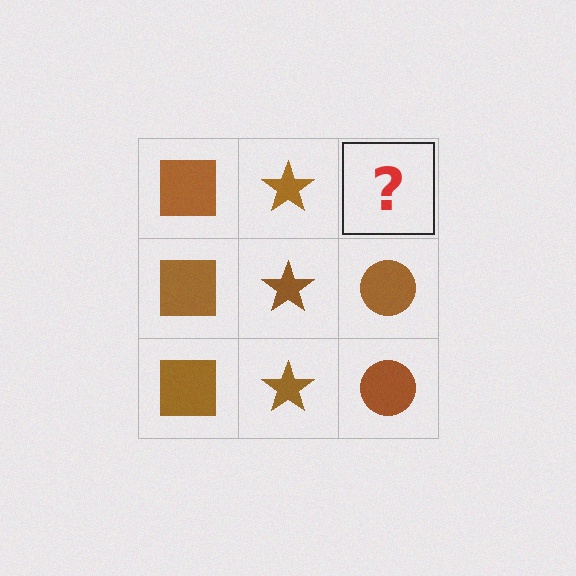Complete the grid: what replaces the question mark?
The question mark should be replaced with a brown circle.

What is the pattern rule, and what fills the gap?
The rule is that each column has a consistent shape. The gap should be filled with a brown circle.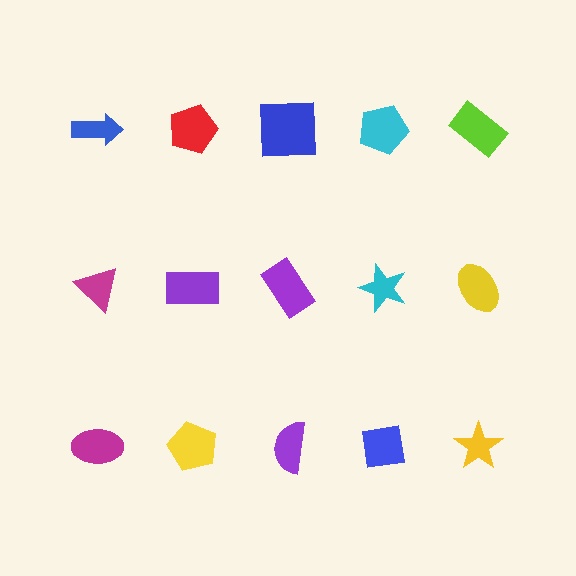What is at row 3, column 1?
A magenta ellipse.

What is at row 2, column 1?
A magenta triangle.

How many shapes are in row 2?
5 shapes.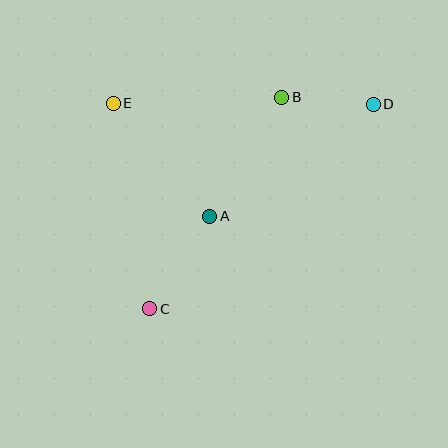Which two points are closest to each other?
Points B and D are closest to each other.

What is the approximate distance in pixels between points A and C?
The distance between A and C is approximately 110 pixels.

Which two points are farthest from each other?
Points C and D are farthest from each other.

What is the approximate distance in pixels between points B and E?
The distance between B and E is approximately 169 pixels.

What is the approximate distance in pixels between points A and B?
The distance between A and B is approximately 139 pixels.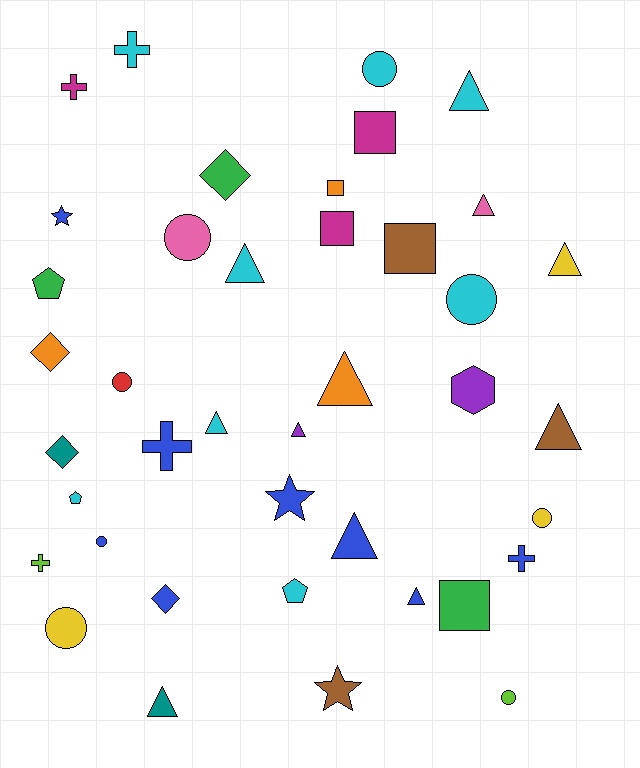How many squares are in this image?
There are 5 squares.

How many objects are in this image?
There are 40 objects.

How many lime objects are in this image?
There are 2 lime objects.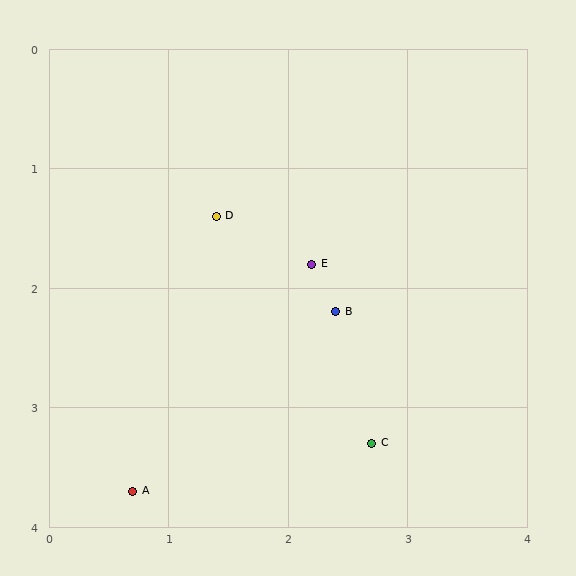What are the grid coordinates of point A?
Point A is at approximately (0.7, 3.7).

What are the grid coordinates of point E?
Point E is at approximately (2.2, 1.8).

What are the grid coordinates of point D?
Point D is at approximately (1.4, 1.4).